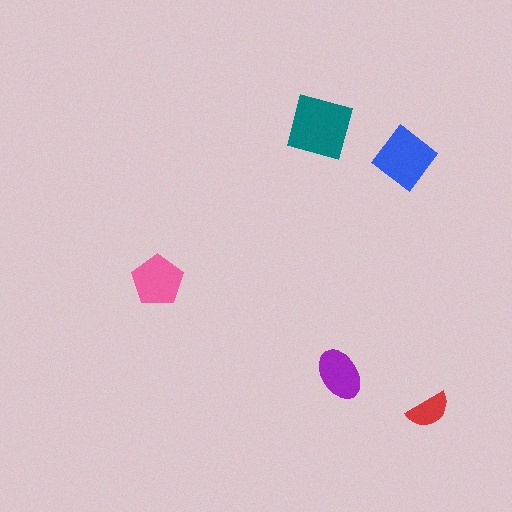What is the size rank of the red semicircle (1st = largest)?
5th.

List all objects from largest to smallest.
The teal square, the blue diamond, the pink pentagon, the purple ellipse, the red semicircle.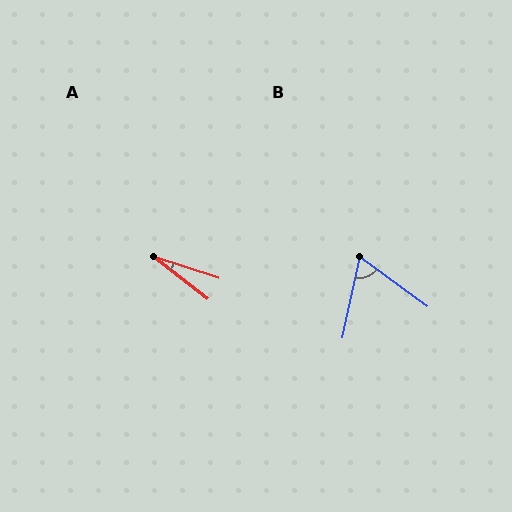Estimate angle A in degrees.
Approximately 19 degrees.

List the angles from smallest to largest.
A (19°), B (66°).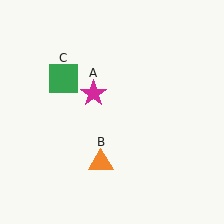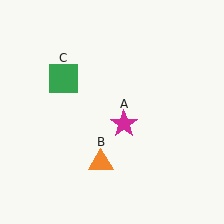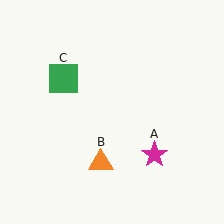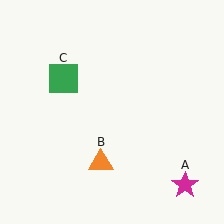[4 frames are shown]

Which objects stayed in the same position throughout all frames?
Orange triangle (object B) and green square (object C) remained stationary.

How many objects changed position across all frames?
1 object changed position: magenta star (object A).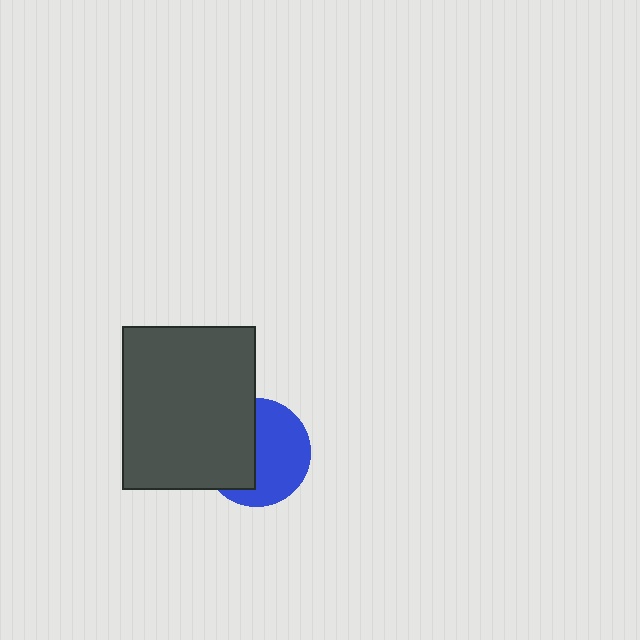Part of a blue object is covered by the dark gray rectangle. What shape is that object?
It is a circle.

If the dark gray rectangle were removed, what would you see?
You would see the complete blue circle.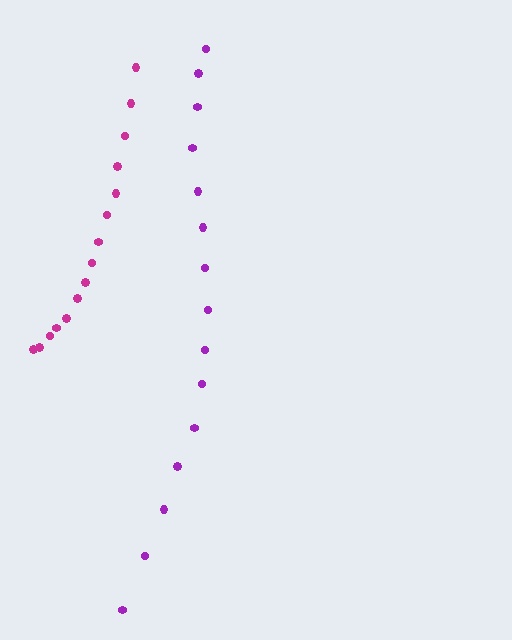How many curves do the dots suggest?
There are 2 distinct paths.